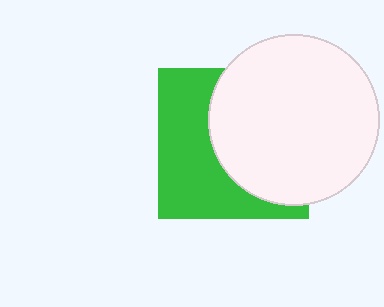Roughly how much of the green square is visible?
About half of it is visible (roughly 47%).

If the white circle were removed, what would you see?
You would see the complete green square.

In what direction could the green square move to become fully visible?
The green square could move left. That would shift it out from behind the white circle entirely.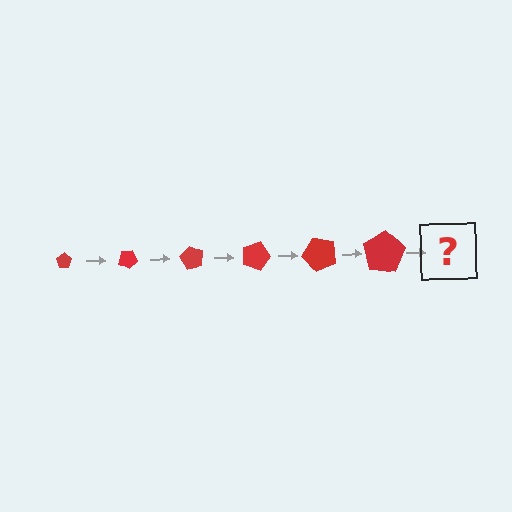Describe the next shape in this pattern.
It should be a pentagon, larger than the previous one and rotated 180 degrees from the start.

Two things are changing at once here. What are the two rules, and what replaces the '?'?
The two rules are that the pentagon grows larger each step and it rotates 30 degrees each step. The '?' should be a pentagon, larger than the previous one and rotated 180 degrees from the start.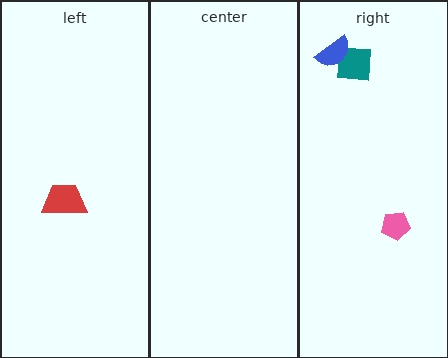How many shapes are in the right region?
3.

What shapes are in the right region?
The teal square, the pink pentagon, the blue semicircle.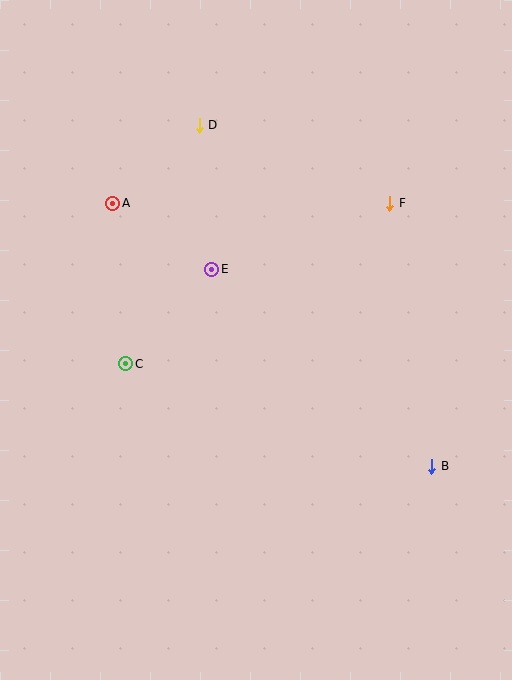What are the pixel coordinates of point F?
Point F is at (390, 203).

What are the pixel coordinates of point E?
Point E is at (212, 269).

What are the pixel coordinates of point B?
Point B is at (432, 466).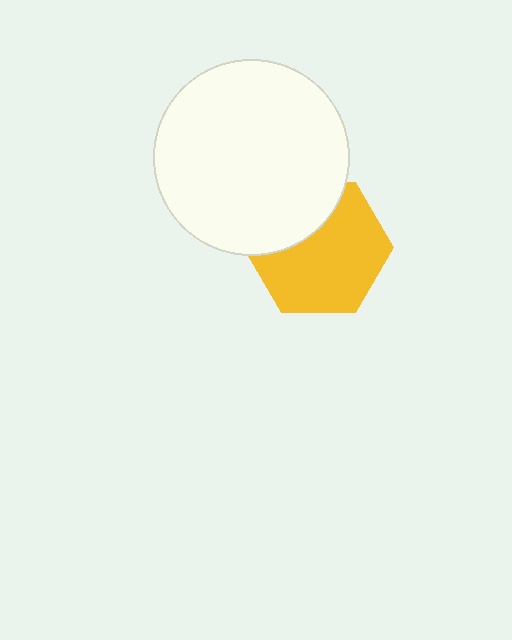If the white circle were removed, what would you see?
You would see the complete yellow hexagon.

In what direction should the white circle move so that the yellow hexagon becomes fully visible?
The white circle should move up. That is the shortest direction to clear the overlap and leave the yellow hexagon fully visible.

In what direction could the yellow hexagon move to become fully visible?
The yellow hexagon could move down. That would shift it out from behind the white circle entirely.